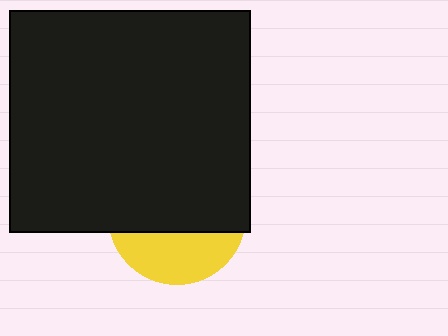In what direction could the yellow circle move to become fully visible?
The yellow circle could move down. That would shift it out from behind the black rectangle entirely.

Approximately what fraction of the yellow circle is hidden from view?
Roughly 66% of the yellow circle is hidden behind the black rectangle.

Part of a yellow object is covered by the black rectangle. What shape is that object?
It is a circle.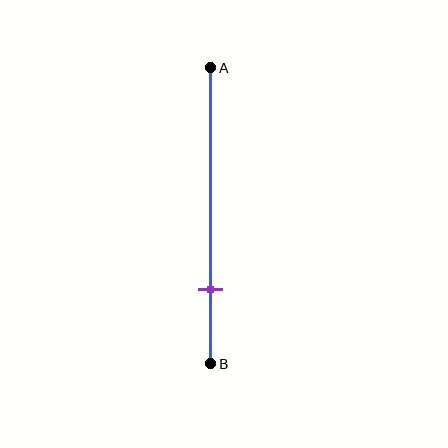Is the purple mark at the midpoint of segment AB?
No, the mark is at about 75% from A, not at the 50% midpoint.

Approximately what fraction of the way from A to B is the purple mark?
The purple mark is approximately 75% of the way from A to B.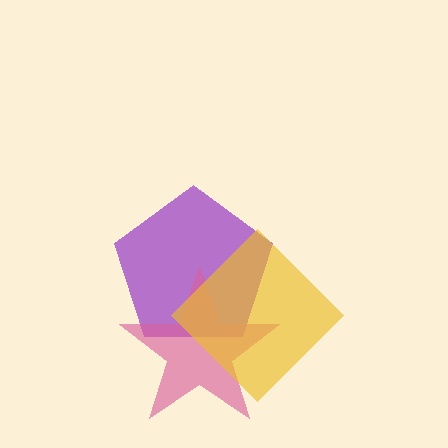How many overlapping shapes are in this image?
There are 3 overlapping shapes in the image.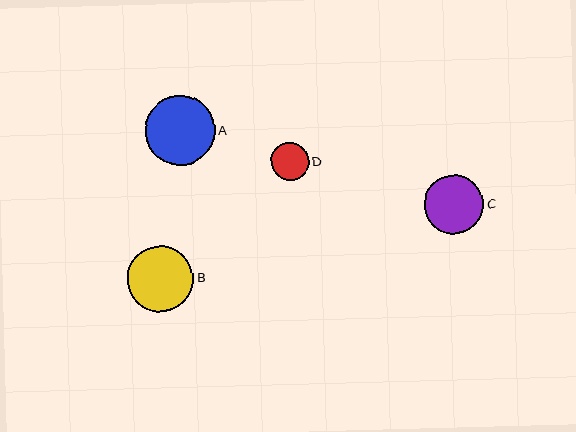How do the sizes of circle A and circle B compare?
Circle A and circle B are approximately the same size.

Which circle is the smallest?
Circle D is the smallest with a size of approximately 38 pixels.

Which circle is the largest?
Circle A is the largest with a size of approximately 69 pixels.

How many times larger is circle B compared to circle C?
Circle B is approximately 1.1 times the size of circle C.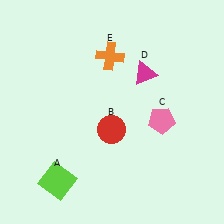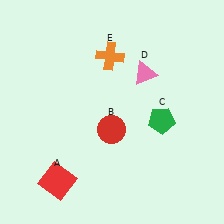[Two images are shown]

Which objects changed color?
A changed from lime to red. C changed from pink to green. D changed from magenta to pink.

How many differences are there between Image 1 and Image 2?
There are 3 differences between the two images.